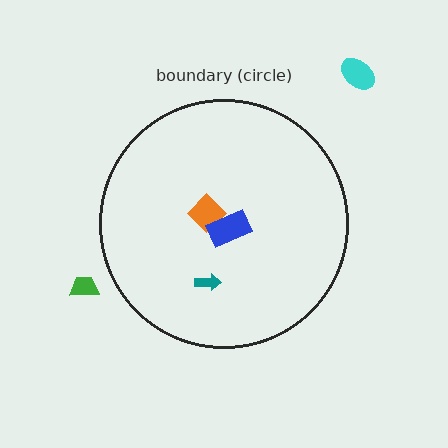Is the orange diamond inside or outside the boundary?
Inside.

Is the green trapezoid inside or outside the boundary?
Outside.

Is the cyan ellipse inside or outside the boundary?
Outside.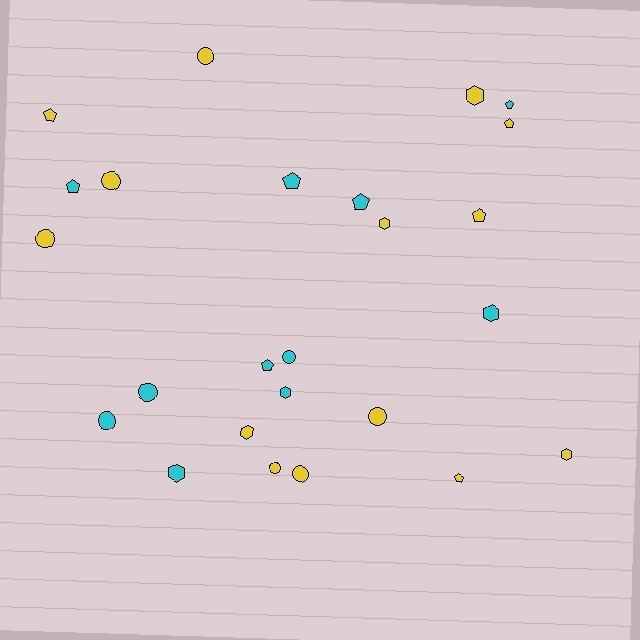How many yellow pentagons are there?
There are 4 yellow pentagons.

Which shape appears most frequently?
Circle, with 9 objects.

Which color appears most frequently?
Yellow, with 14 objects.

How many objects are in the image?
There are 25 objects.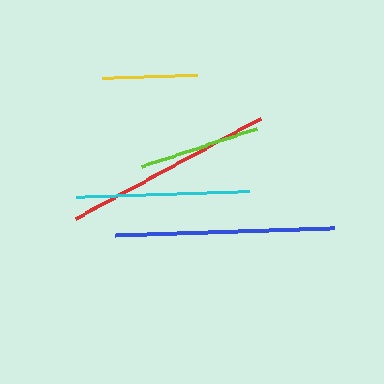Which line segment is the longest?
The blue line is the longest at approximately 219 pixels.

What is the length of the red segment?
The red segment is approximately 210 pixels long.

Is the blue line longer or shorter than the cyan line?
The blue line is longer than the cyan line.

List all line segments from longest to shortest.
From longest to shortest: blue, red, cyan, lime, yellow.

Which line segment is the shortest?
The yellow line is the shortest at approximately 95 pixels.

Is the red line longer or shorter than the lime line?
The red line is longer than the lime line.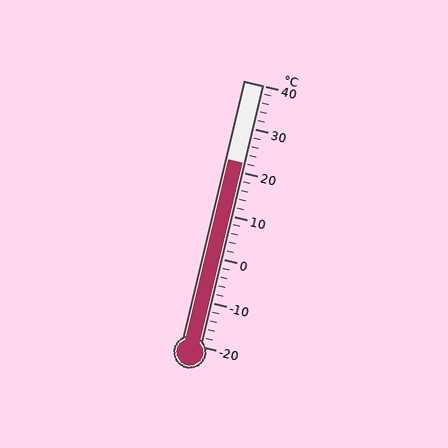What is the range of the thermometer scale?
The thermometer scale ranges from -20°C to 40°C.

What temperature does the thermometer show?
The thermometer shows approximately 22°C.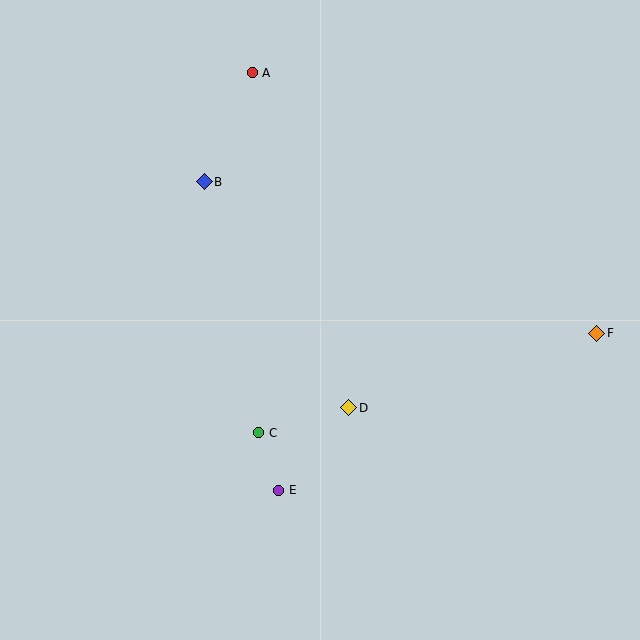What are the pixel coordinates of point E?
Point E is at (279, 490).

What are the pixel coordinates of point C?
Point C is at (259, 433).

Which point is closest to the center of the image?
Point D at (349, 408) is closest to the center.